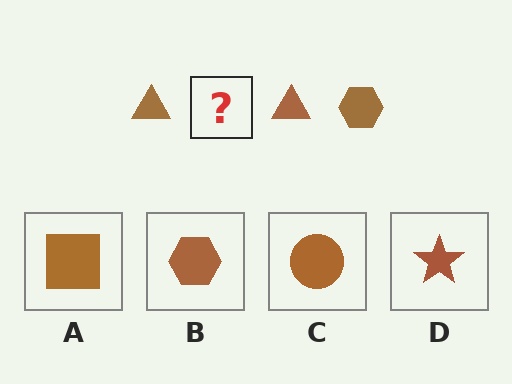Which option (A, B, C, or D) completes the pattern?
B.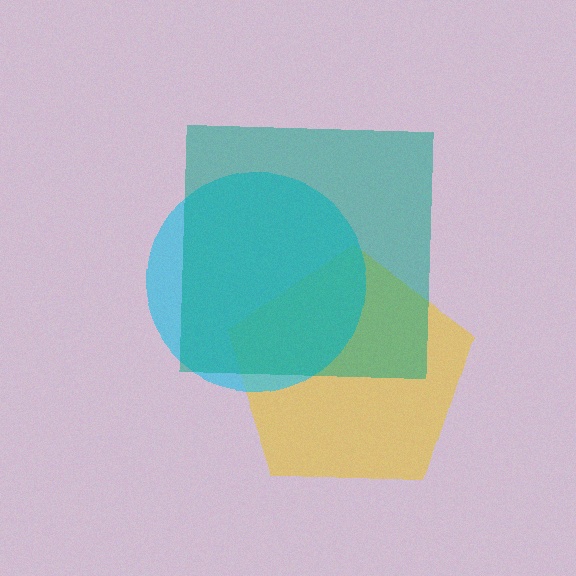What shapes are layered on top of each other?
The layered shapes are: a yellow pentagon, a cyan circle, a teal square.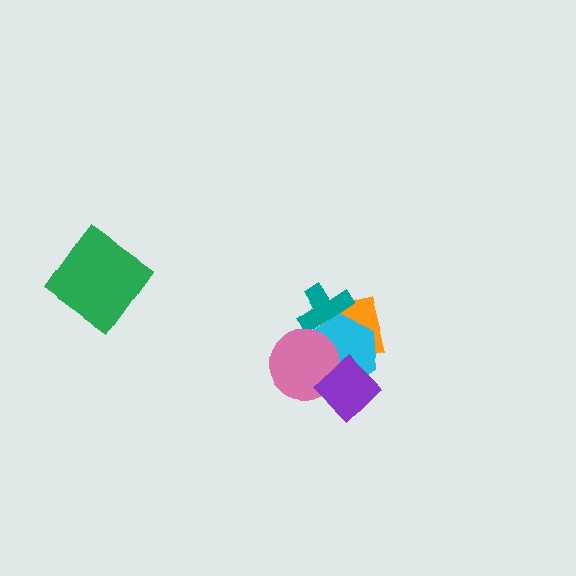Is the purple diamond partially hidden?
No, no other shape covers it.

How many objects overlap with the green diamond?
0 objects overlap with the green diamond.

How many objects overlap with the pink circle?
4 objects overlap with the pink circle.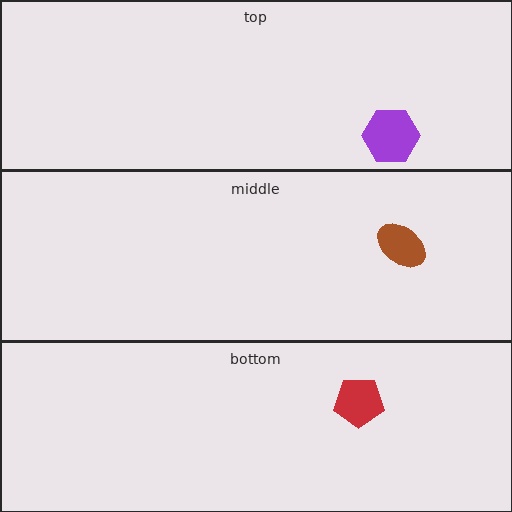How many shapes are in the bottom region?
1.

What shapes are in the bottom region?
The red pentagon.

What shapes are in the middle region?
The brown ellipse.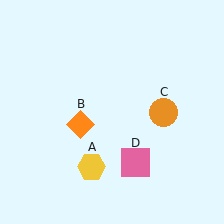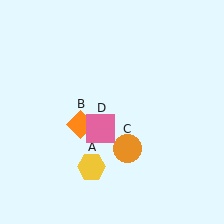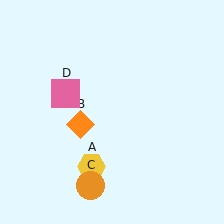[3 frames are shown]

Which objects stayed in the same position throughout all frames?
Yellow hexagon (object A) and orange diamond (object B) remained stationary.